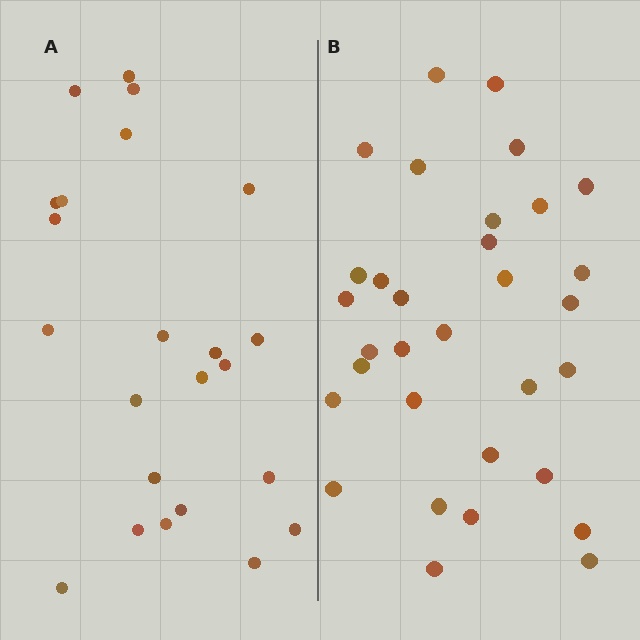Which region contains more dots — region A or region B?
Region B (the right region) has more dots.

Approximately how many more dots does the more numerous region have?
Region B has roughly 8 or so more dots than region A.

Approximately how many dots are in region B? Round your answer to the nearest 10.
About 30 dots. (The exact count is 32, which rounds to 30.)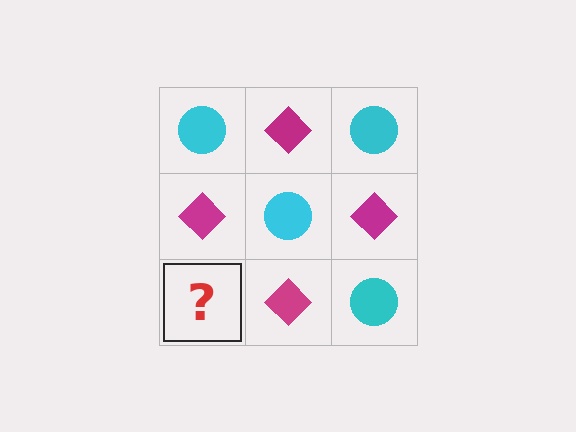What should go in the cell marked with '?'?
The missing cell should contain a cyan circle.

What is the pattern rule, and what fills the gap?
The rule is that it alternates cyan circle and magenta diamond in a checkerboard pattern. The gap should be filled with a cyan circle.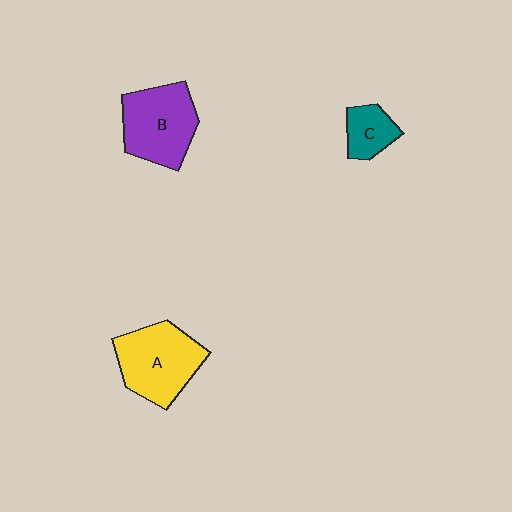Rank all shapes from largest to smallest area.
From largest to smallest: A (yellow), B (purple), C (teal).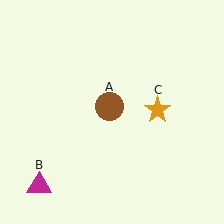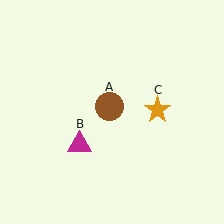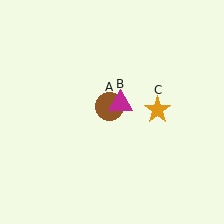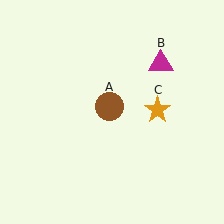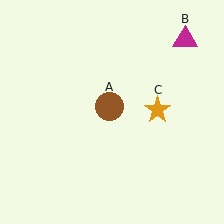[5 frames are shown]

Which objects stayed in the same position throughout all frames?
Brown circle (object A) and orange star (object C) remained stationary.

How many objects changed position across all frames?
1 object changed position: magenta triangle (object B).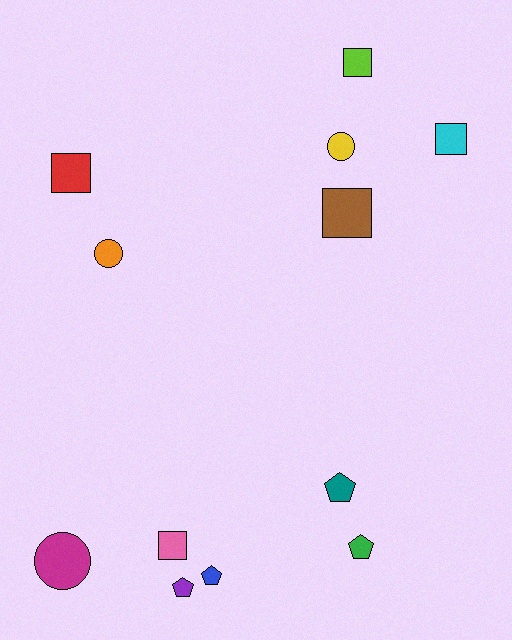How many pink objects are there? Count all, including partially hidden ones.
There is 1 pink object.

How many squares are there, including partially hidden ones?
There are 5 squares.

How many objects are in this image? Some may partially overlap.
There are 12 objects.